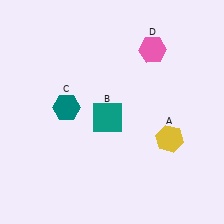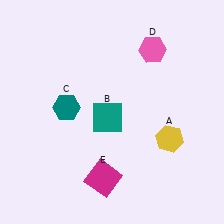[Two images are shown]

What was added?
A magenta square (E) was added in Image 2.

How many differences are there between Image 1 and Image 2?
There is 1 difference between the two images.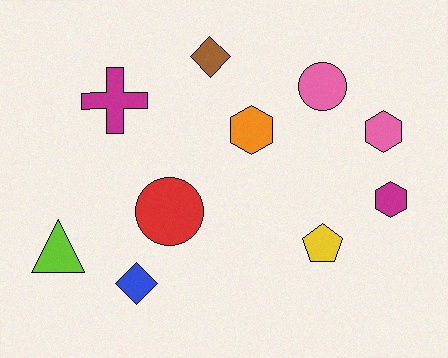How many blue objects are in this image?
There is 1 blue object.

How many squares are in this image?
There are no squares.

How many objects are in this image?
There are 10 objects.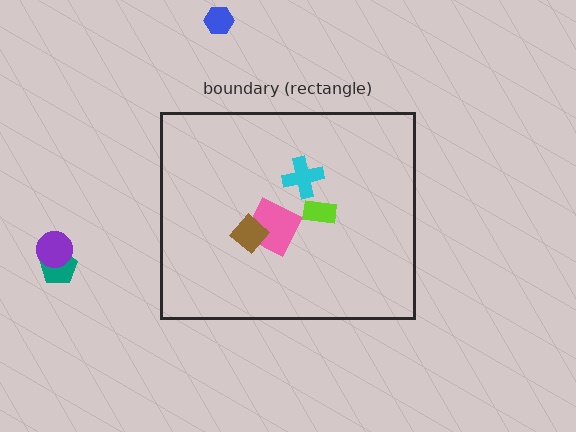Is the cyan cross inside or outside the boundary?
Inside.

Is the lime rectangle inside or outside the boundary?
Inside.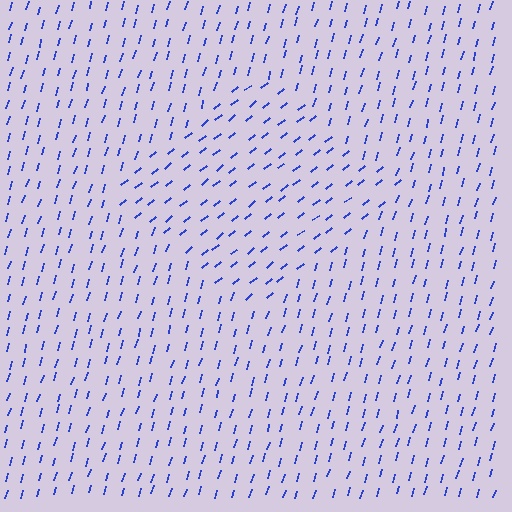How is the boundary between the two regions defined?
The boundary is defined purely by a change in line orientation (approximately 35 degrees difference). All lines are the same color and thickness.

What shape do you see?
I see a diamond.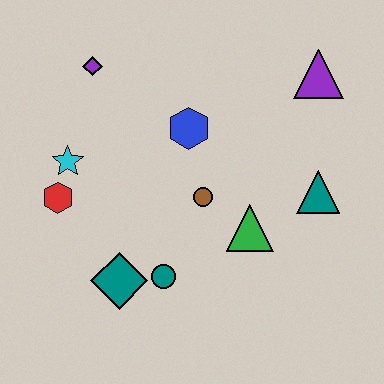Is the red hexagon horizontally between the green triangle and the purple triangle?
No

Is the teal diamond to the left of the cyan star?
No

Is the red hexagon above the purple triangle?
No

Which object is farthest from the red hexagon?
The purple triangle is farthest from the red hexagon.